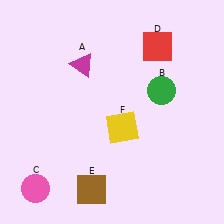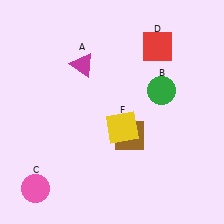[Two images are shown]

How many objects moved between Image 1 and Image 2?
1 object moved between the two images.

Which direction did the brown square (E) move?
The brown square (E) moved up.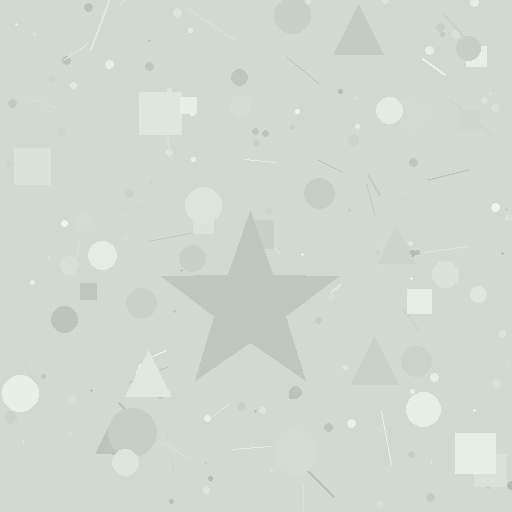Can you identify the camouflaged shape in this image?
The camouflaged shape is a star.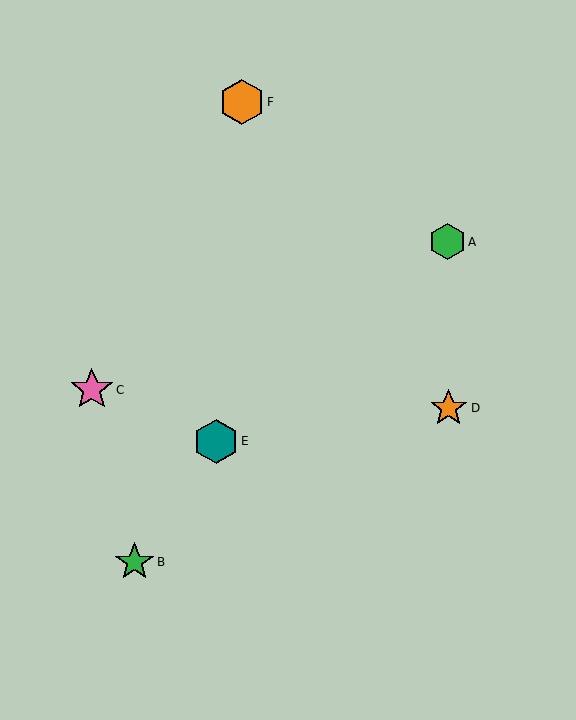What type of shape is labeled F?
Shape F is an orange hexagon.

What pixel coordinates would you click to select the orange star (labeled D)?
Click at (449, 408) to select the orange star D.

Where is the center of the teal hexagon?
The center of the teal hexagon is at (216, 441).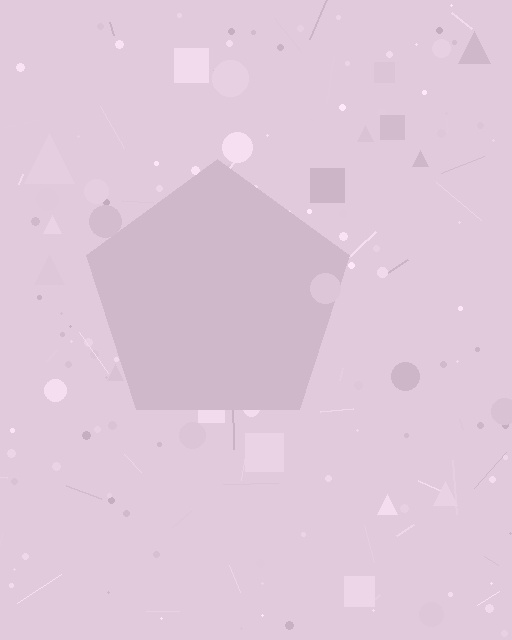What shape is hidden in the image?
A pentagon is hidden in the image.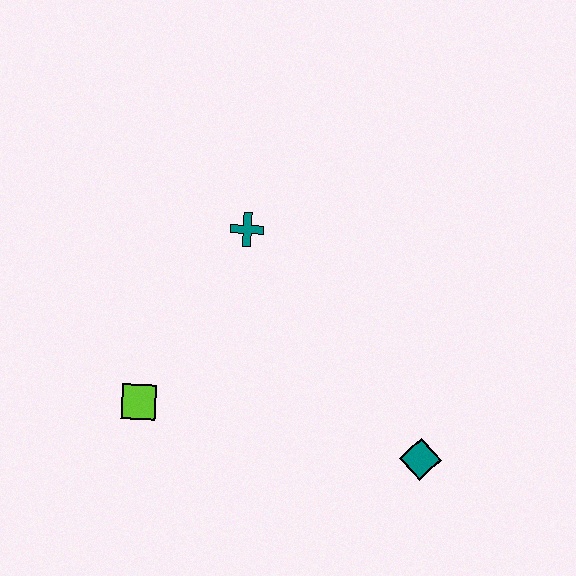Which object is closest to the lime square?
The teal cross is closest to the lime square.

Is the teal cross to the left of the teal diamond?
Yes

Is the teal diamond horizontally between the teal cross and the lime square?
No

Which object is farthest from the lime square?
The teal diamond is farthest from the lime square.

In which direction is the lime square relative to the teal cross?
The lime square is below the teal cross.